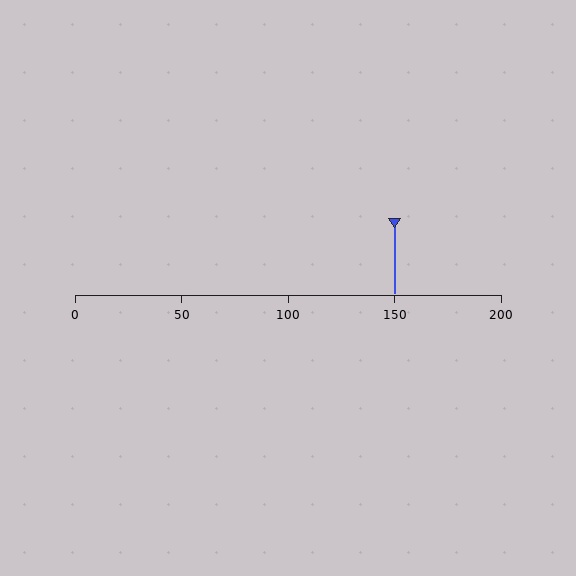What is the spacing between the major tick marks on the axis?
The major ticks are spaced 50 apart.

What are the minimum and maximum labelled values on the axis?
The axis runs from 0 to 200.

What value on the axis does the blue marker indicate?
The marker indicates approximately 150.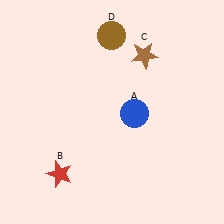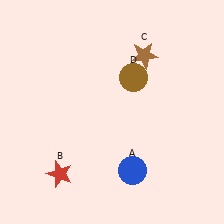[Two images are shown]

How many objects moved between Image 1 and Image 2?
2 objects moved between the two images.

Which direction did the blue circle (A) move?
The blue circle (A) moved down.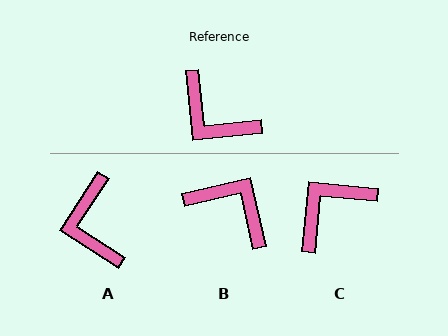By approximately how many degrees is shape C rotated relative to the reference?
Approximately 101 degrees clockwise.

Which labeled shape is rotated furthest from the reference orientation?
B, about 174 degrees away.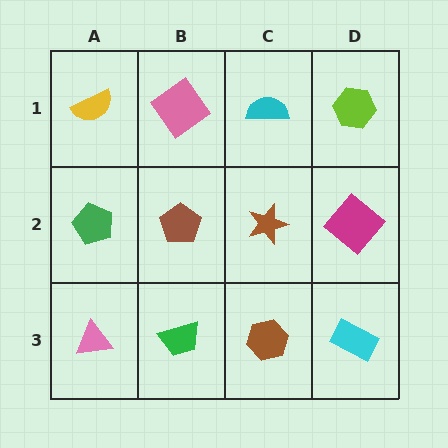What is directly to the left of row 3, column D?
A brown hexagon.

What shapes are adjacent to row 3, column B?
A brown pentagon (row 2, column B), a pink triangle (row 3, column A), a brown hexagon (row 3, column C).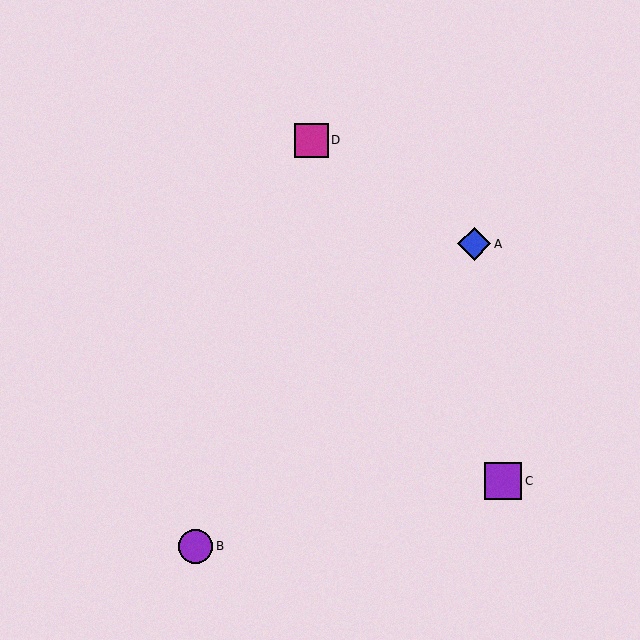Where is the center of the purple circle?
The center of the purple circle is at (195, 546).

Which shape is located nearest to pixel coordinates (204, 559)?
The purple circle (labeled B) at (195, 546) is nearest to that location.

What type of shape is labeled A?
Shape A is a blue diamond.